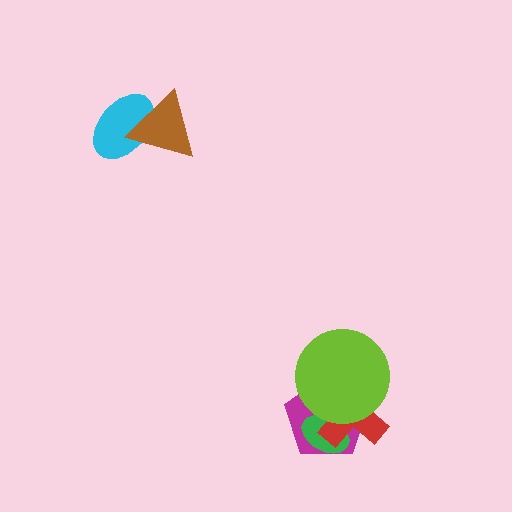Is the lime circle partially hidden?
No, no other shape covers it.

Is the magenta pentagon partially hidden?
Yes, it is partially covered by another shape.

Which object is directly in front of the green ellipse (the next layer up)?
The red cross is directly in front of the green ellipse.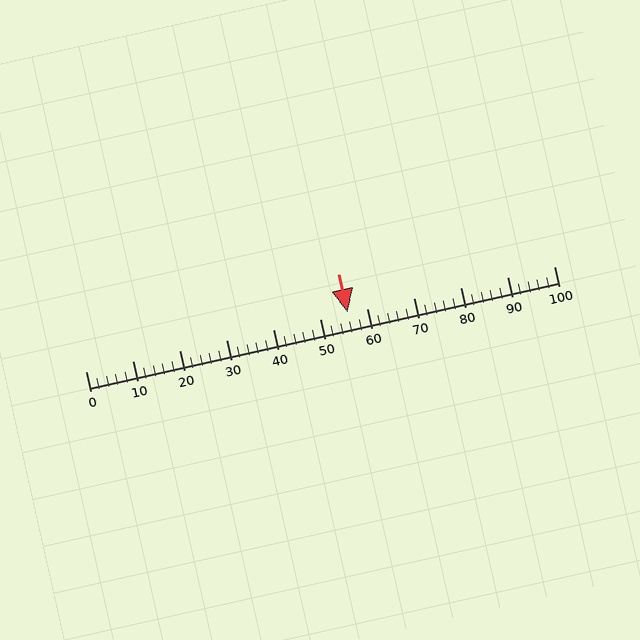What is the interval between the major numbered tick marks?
The major tick marks are spaced 10 units apart.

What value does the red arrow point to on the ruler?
The red arrow points to approximately 56.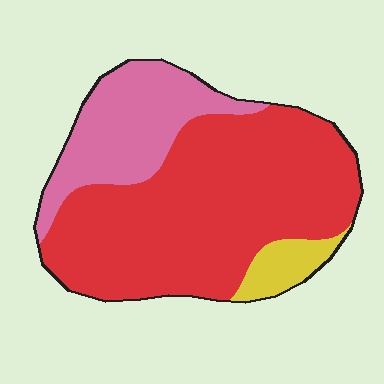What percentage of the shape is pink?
Pink covers roughly 25% of the shape.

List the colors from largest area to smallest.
From largest to smallest: red, pink, yellow.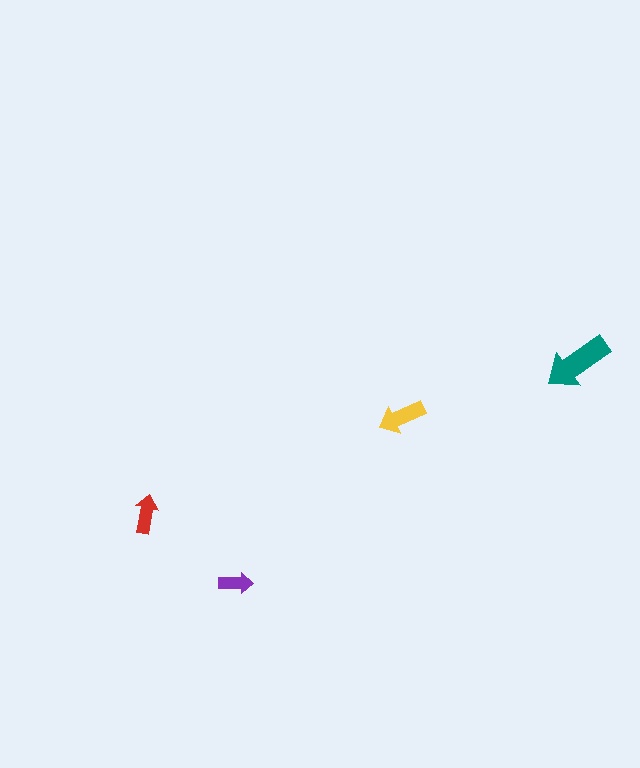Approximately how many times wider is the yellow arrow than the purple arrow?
About 1.5 times wider.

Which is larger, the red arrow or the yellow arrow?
The yellow one.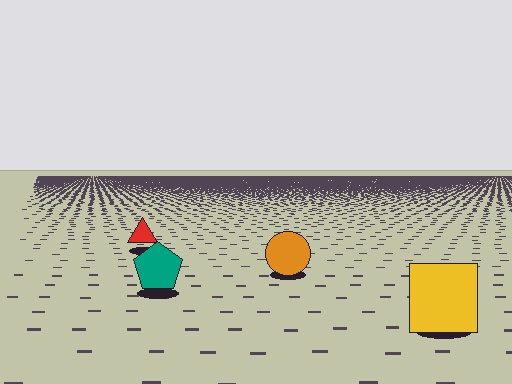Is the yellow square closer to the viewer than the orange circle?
Yes. The yellow square is closer — you can tell from the texture gradient: the ground texture is coarser near it.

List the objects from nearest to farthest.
From nearest to farthest: the yellow square, the teal pentagon, the orange circle, the red triangle.